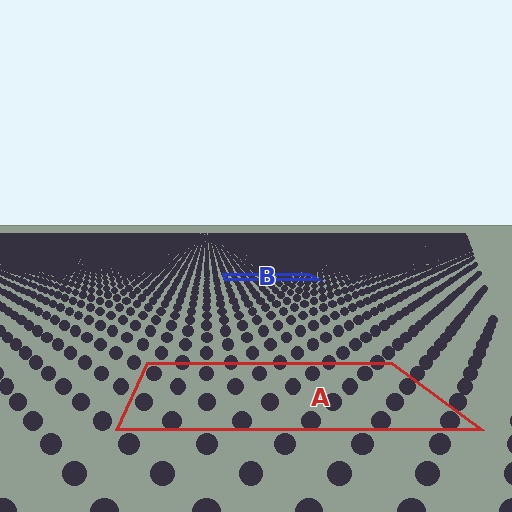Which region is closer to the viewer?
Region A is closer. The texture elements there are larger and more spread out.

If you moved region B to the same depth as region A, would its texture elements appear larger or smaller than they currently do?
They would appear larger. At a closer depth, the same texture elements are projected at a bigger on-screen size.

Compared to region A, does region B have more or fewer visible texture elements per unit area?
Region B has more texture elements per unit area — they are packed more densely because it is farther away.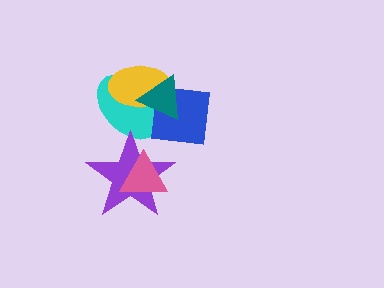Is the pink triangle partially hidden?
No, no other shape covers it.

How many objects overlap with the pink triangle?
1 object overlaps with the pink triangle.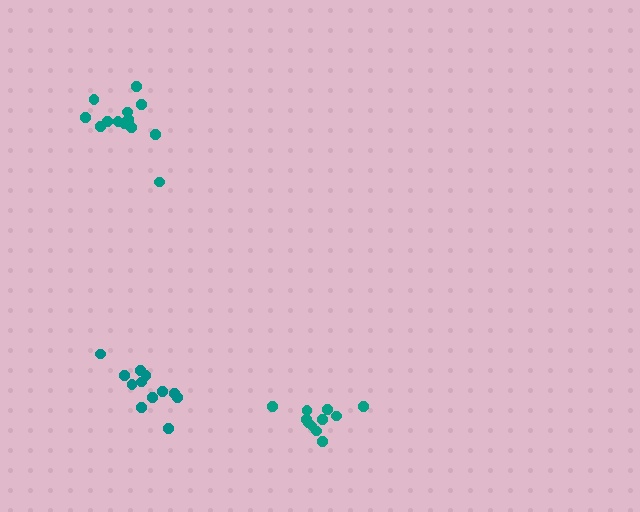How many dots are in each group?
Group 1: 12 dots, Group 2: 13 dots, Group 3: 11 dots (36 total).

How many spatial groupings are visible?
There are 3 spatial groupings.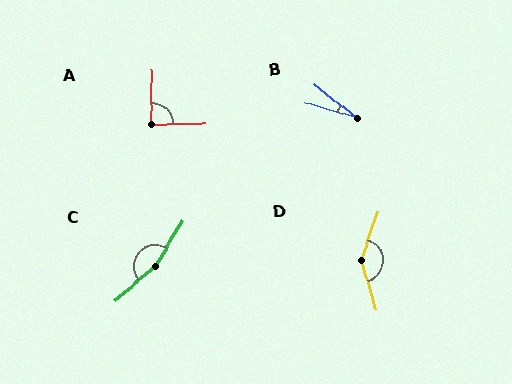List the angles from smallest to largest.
B (22°), A (88°), D (145°), C (162°).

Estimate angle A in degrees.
Approximately 88 degrees.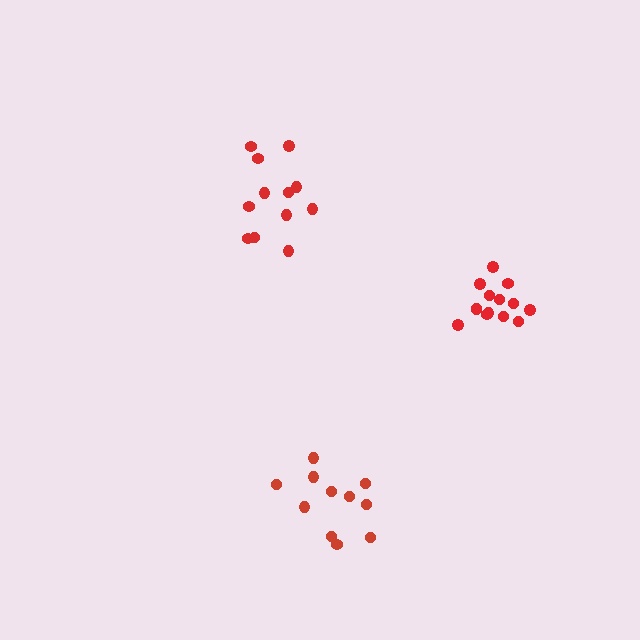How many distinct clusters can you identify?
There are 3 distinct clusters.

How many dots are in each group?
Group 1: 12 dots, Group 2: 14 dots, Group 3: 11 dots (37 total).